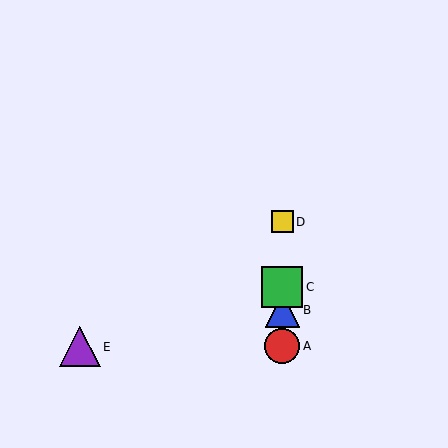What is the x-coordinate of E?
Object E is at x≈80.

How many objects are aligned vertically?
4 objects (A, B, C, D) are aligned vertically.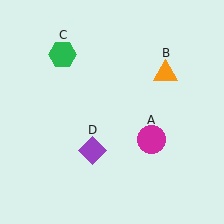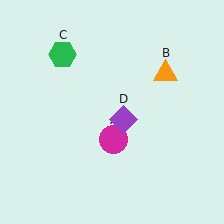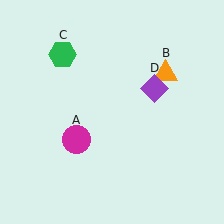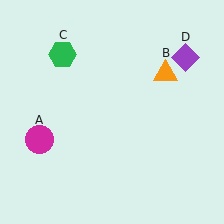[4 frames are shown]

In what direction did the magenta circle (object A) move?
The magenta circle (object A) moved left.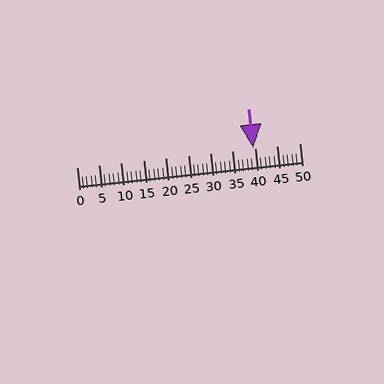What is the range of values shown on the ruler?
The ruler shows values from 0 to 50.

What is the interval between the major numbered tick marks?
The major tick marks are spaced 5 units apart.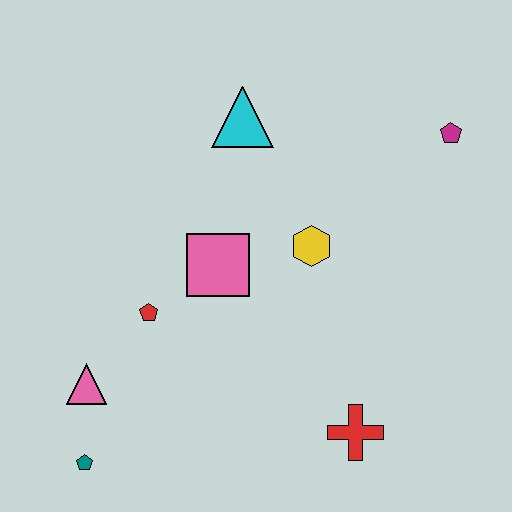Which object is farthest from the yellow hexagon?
The teal pentagon is farthest from the yellow hexagon.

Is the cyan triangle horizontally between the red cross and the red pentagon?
Yes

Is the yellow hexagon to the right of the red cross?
No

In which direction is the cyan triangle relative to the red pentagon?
The cyan triangle is above the red pentagon.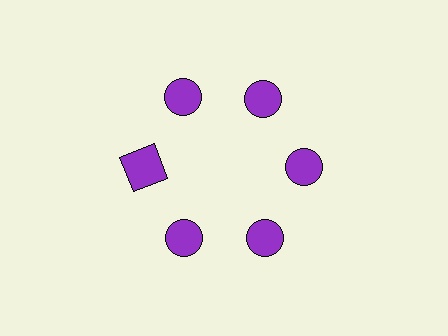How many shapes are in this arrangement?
There are 6 shapes arranged in a ring pattern.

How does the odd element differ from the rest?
It has a different shape: square instead of circle.